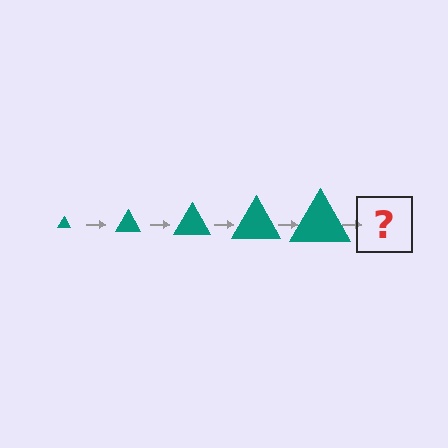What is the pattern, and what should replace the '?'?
The pattern is that the triangle gets progressively larger each step. The '?' should be a teal triangle, larger than the previous one.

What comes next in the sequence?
The next element should be a teal triangle, larger than the previous one.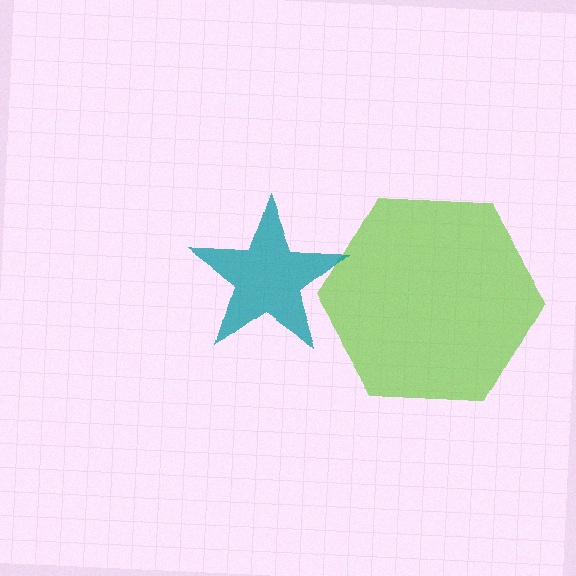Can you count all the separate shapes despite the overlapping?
Yes, there are 2 separate shapes.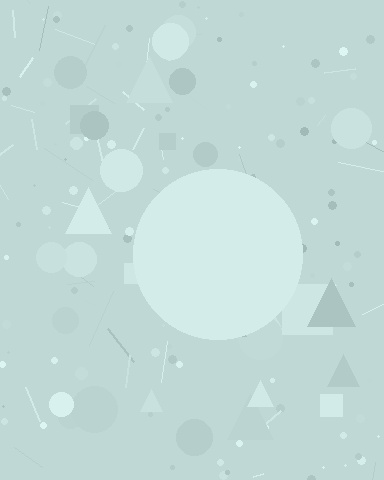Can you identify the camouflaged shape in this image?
The camouflaged shape is a circle.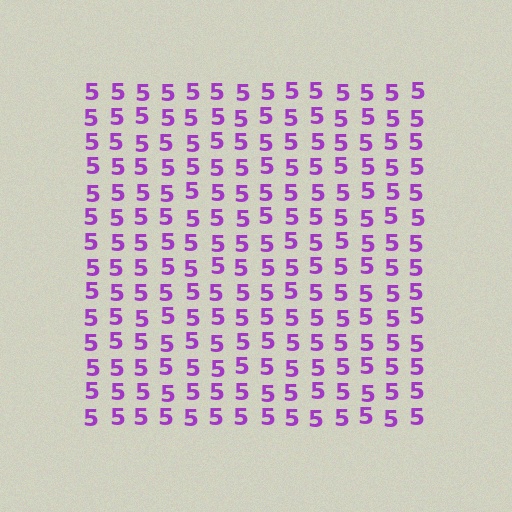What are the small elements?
The small elements are digit 5's.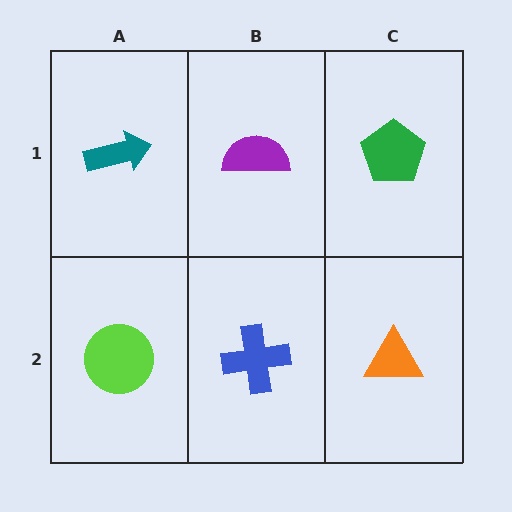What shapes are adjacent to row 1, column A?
A lime circle (row 2, column A), a purple semicircle (row 1, column B).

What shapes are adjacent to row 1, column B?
A blue cross (row 2, column B), a teal arrow (row 1, column A), a green pentagon (row 1, column C).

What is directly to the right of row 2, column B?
An orange triangle.